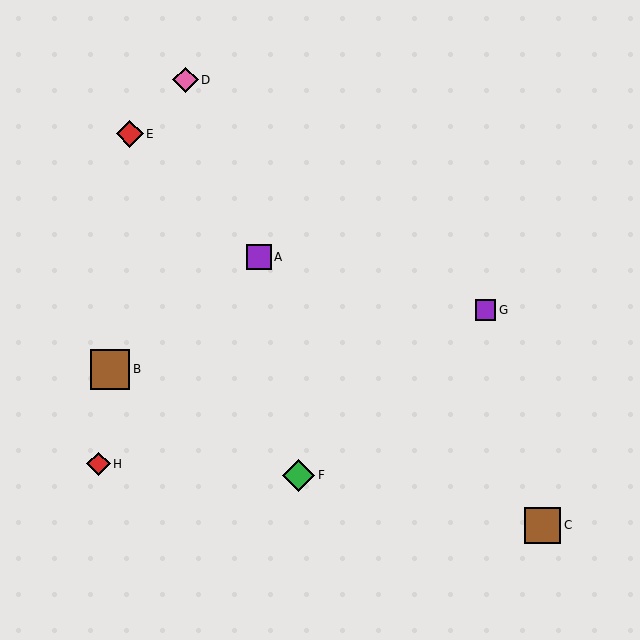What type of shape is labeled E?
Shape E is a red diamond.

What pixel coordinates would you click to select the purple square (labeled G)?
Click at (485, 310) to select the purple square G.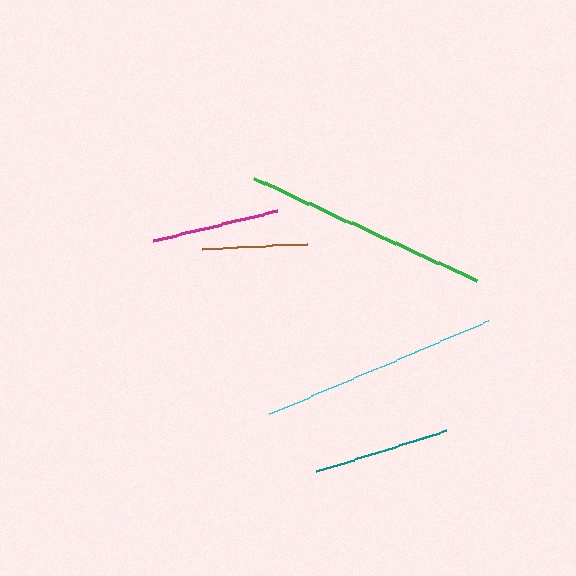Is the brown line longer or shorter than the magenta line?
The magenta line is longer than the brown line.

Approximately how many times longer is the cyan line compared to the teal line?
The cyan line is approximately 1.7 times the length of the teal line.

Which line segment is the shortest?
The brown line is the shortest at approximately 105 pixels.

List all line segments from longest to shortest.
From longest to shortest: green, cyan, teal, magenta, brown.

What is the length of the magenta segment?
The magenta segment is approximately 128 pixels long.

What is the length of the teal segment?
The teal segment is approximately 137 pixels long.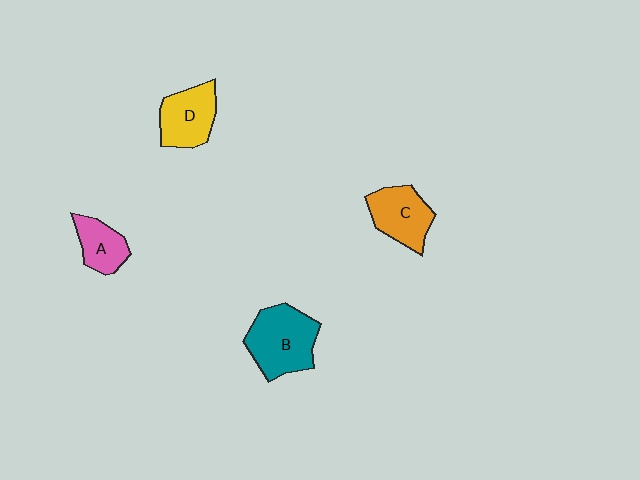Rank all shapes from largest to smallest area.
From largest to smallest: B (teal), D (yellow), C (orange), A (pink).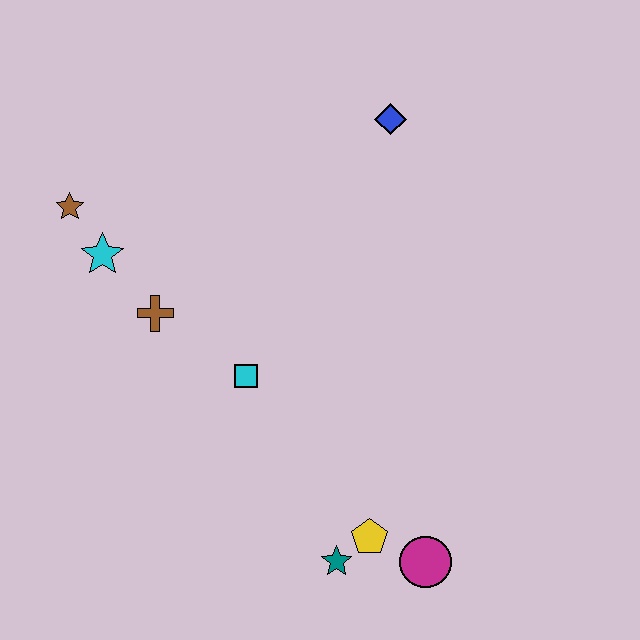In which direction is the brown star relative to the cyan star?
The brown star is above the cyan star.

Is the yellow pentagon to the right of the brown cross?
Yes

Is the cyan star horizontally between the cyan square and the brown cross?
No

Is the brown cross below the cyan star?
Yes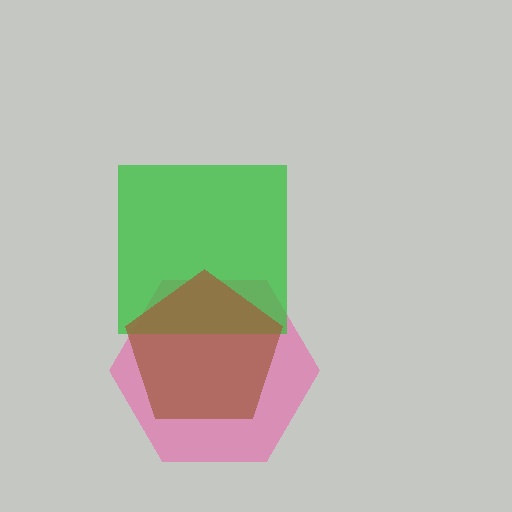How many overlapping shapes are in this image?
There are 3 overlapping shapes in the image.